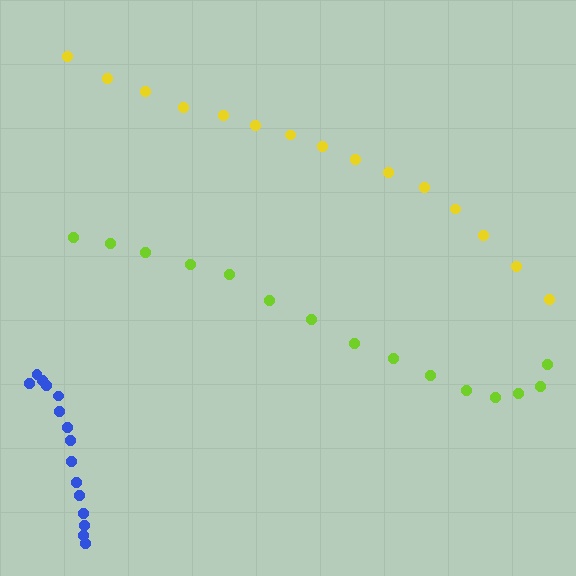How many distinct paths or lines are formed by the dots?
There are 3 distinct paths.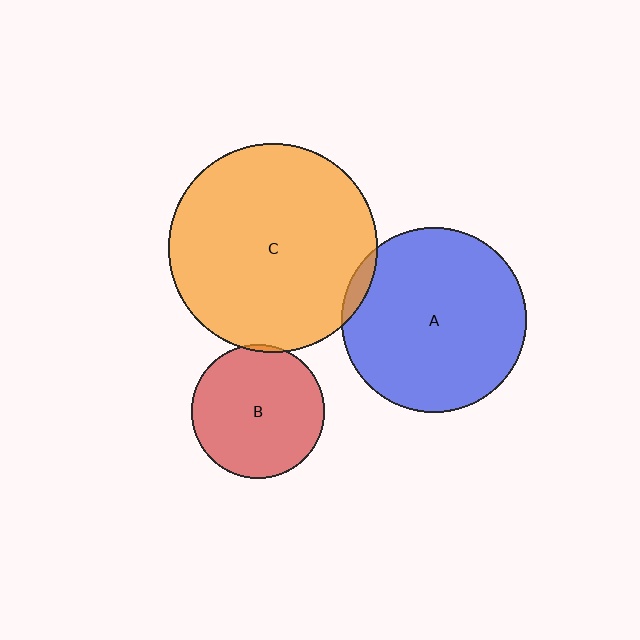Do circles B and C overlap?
Yes.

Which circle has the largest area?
Circle C (orange).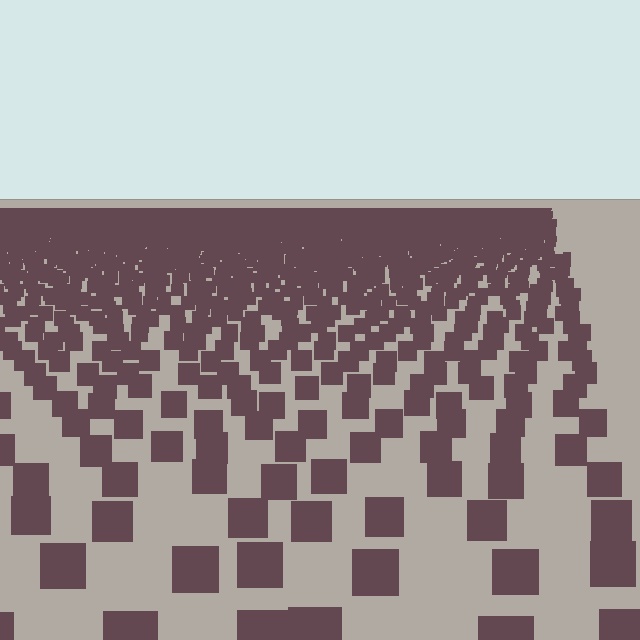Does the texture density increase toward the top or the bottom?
Density increases toward the top.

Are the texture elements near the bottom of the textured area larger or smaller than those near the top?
Larger. Near the bottom, elements are closer to the viewer and appear at a bigger on-screen size.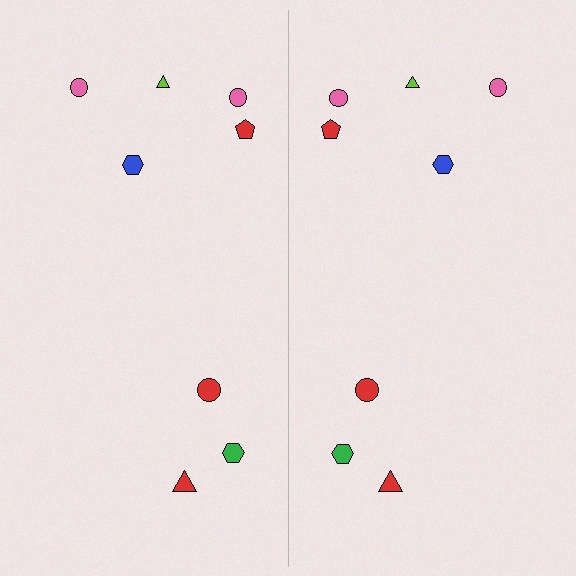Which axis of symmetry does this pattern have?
The pattern has a vertical axis of symmetry running through the center of the image.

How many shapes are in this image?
There are 16 shapes in this image.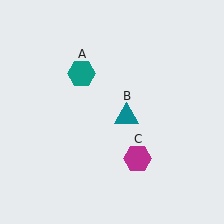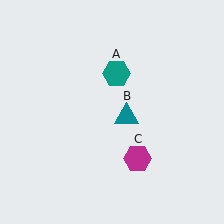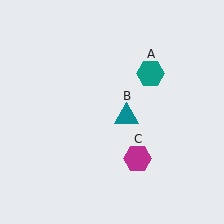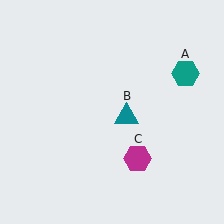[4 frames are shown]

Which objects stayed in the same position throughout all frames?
Teal triangle (object B) and magenta hexagon (object C) remained stationary.